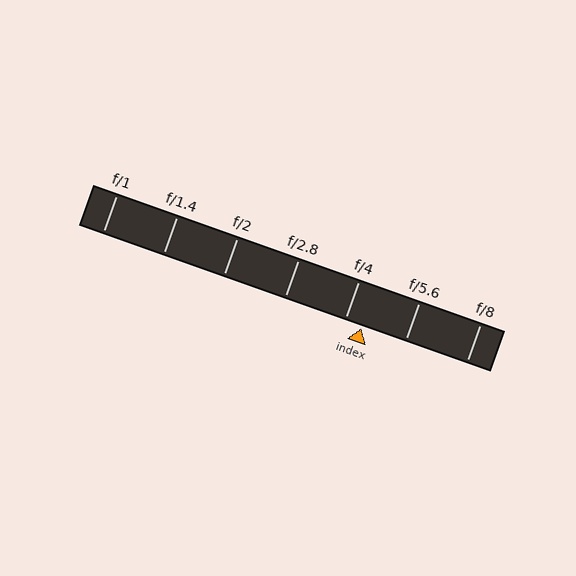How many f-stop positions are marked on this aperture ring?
There are 7 f-stop positions marked.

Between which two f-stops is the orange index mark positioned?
The index mark is between f/4 and f/5.6.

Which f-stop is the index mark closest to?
The index mark is closest to f/4.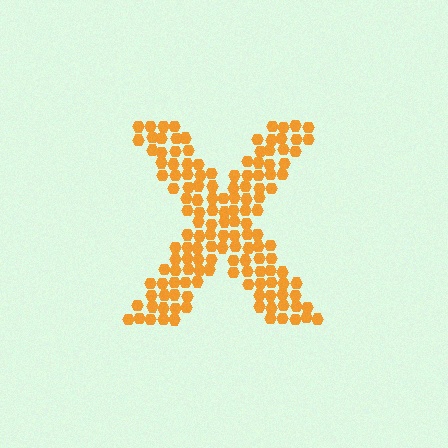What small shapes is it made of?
It is made of small hexagons.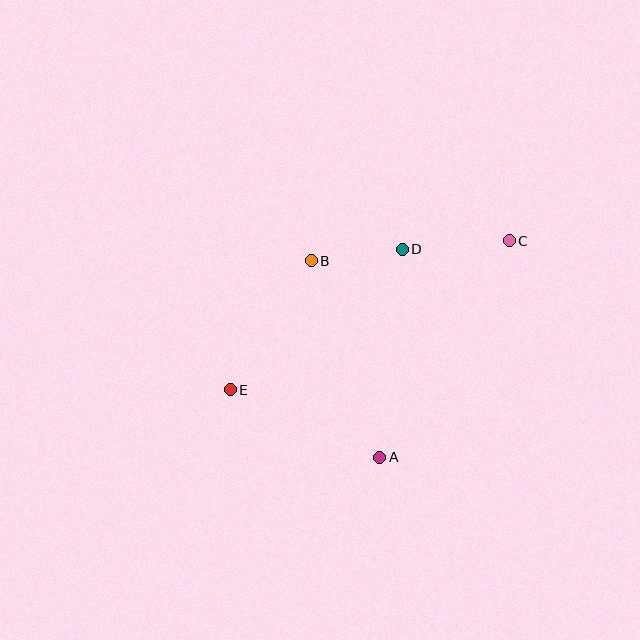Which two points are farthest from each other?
Points C and E are farthest from each other.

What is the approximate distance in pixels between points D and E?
The distance between D and E is approximately 222 pixels.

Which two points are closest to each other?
Points B and D are closest to each other.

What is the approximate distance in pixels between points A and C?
The distance between A and C is approximately 252 pixels.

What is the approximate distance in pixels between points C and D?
The distance between C and D is approximately 107 pixels.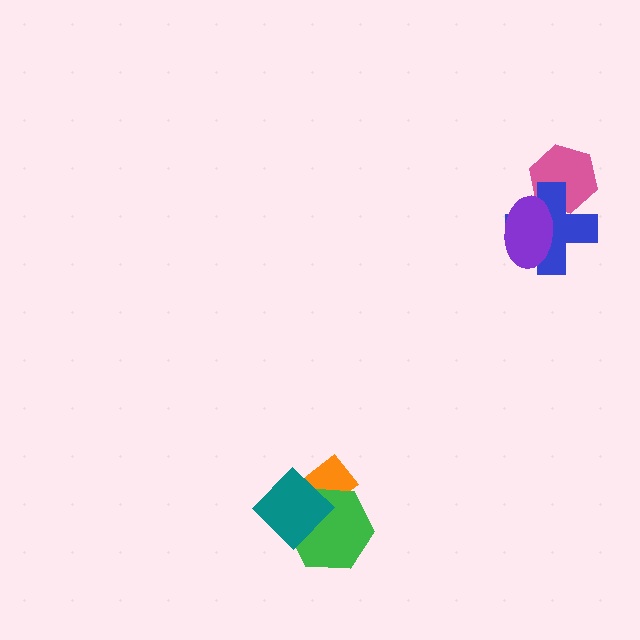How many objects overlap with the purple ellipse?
2 objects overlap with the purple ellipse.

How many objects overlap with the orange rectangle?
2 objects overlap with the orange rectangle.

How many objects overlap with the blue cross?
2 objects overlap with the blue cross.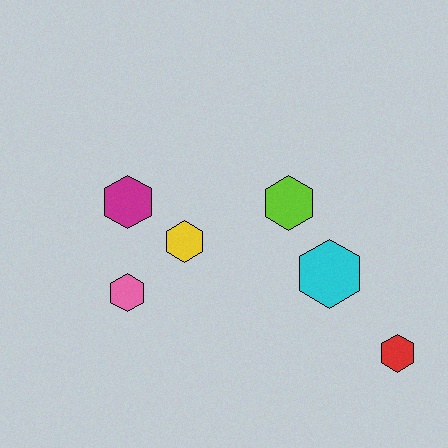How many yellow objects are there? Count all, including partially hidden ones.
There is 1 yellow object.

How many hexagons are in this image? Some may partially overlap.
There are 6 hexagons.